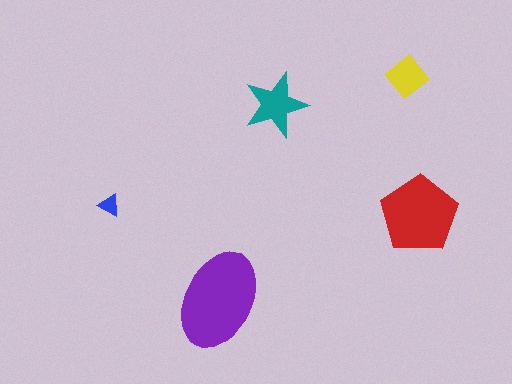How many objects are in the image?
There are 5 objects in the image.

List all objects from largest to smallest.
The purple ellipse, the red pentagon, the teal star, the yellow diamond, the blue triangle.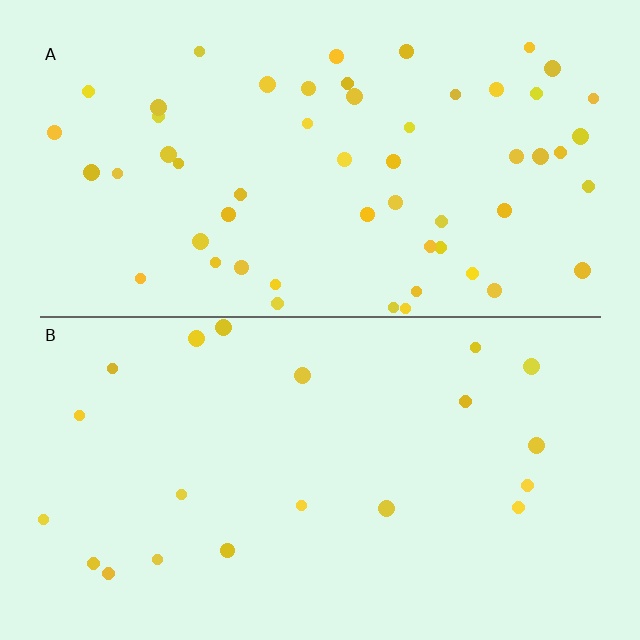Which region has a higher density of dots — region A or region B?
A (the top).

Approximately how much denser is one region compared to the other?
Approximately 2.7× — region A over region B.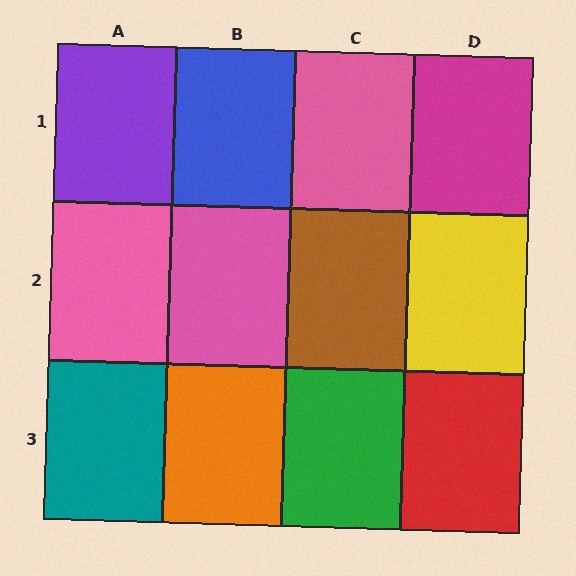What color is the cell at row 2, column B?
Pink.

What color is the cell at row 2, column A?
Pink.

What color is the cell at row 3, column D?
Red.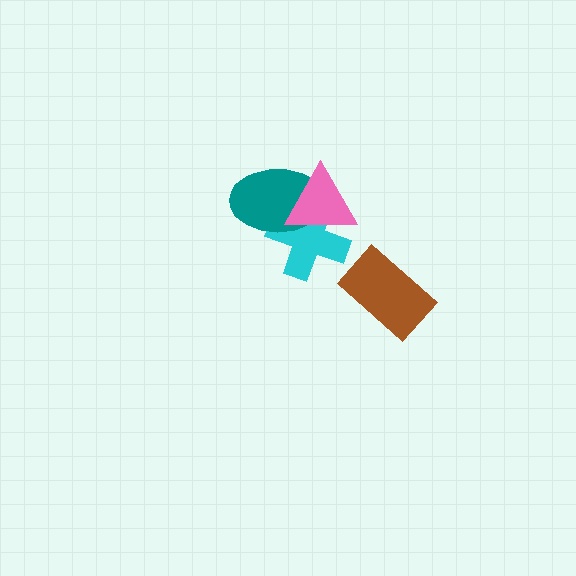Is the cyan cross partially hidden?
Yes, it is partially covered by another shape.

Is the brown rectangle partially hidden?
No, no other shape covers it.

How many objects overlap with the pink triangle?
2 objects overlap with the pink triangle.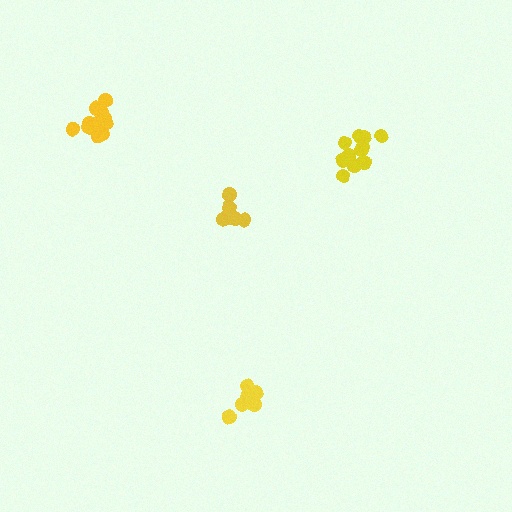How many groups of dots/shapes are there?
There are 4 groups.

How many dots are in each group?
Group 1: 7 dots, Group 2: 12 dots, Group 3: 12 dots, Group 4: 7 dots (38 total).